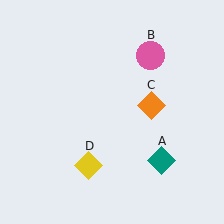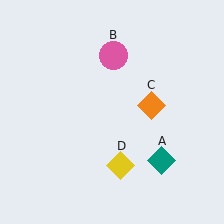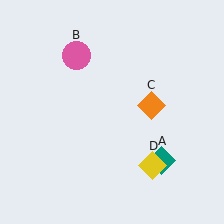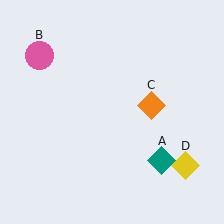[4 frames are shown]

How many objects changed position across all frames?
2 objects changed position: pink circle (object B), yellow diamond (object D).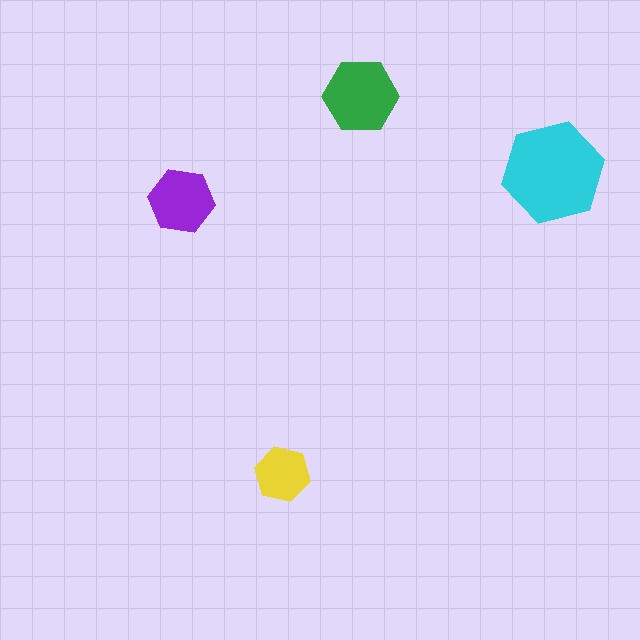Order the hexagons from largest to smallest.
the cyan one, the green one, the purple one, the yellow one.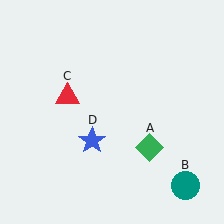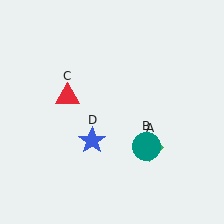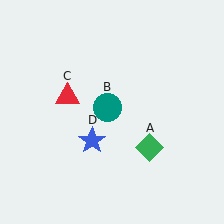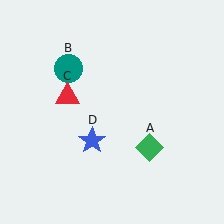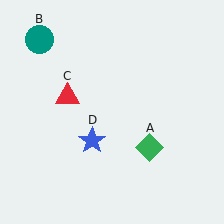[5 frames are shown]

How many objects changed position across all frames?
1 object changed position: teal circle (object B).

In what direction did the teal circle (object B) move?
The teal circle (object B) moved up and to the left.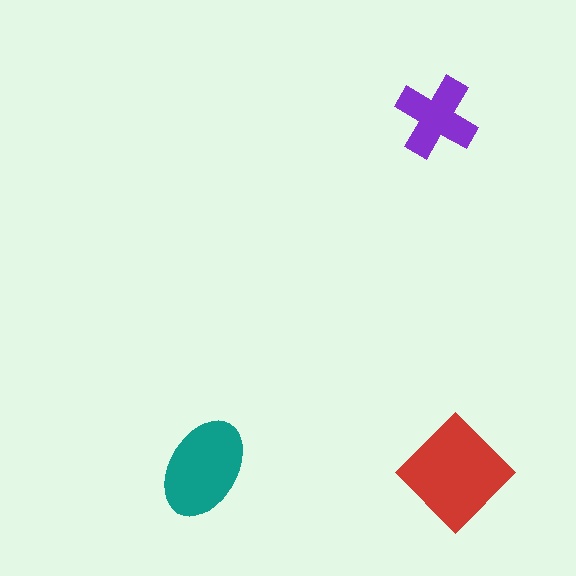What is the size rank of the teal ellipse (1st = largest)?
2nd.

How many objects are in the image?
There are 3 objects in the image.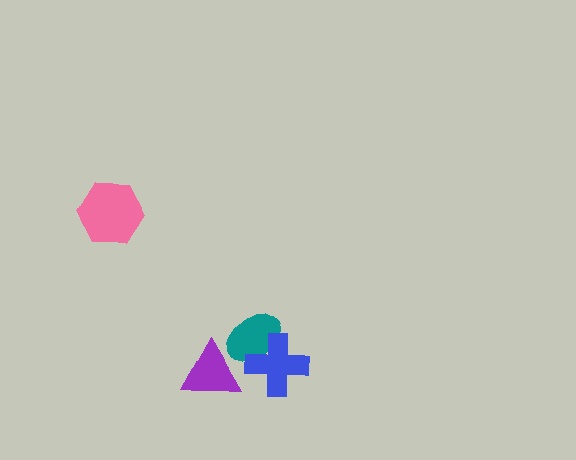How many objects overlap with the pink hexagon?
0 objects overlap with the pink hexagon.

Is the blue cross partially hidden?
No, no other shape covers it.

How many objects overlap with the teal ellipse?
2 objects overlap with the teal ellipse.